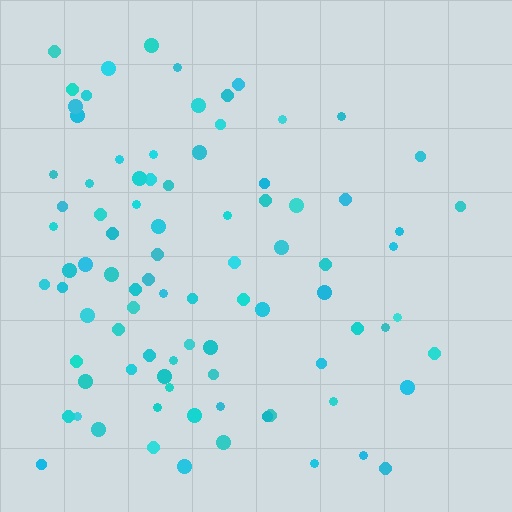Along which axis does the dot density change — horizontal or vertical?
Horizontal.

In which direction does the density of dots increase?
From right to left, with the left side densest.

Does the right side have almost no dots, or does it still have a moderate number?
Still a moderate number, just noticeably fewer than the left.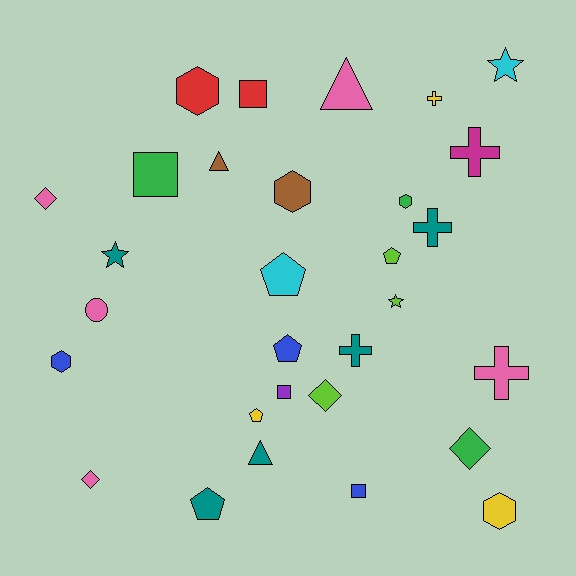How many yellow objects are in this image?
There are 3 yellow objects.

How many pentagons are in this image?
There are 5 pentagons.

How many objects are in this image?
There are 30 objects.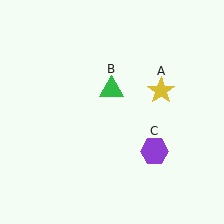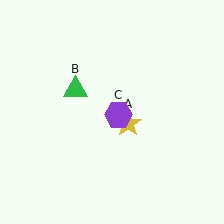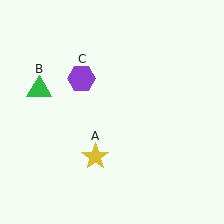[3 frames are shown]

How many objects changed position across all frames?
3 objects changed position: yellow star (object A), green triangle (object B), purple hexagon (object C).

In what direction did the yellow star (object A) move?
The yellow star (object A) moved down and to the left.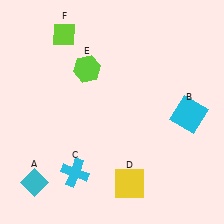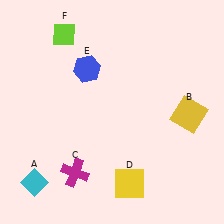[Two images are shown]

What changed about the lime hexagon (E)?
In Image 1, E is lime. In Image 2, it changed to blue.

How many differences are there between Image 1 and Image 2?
There are 3 differences between the two images.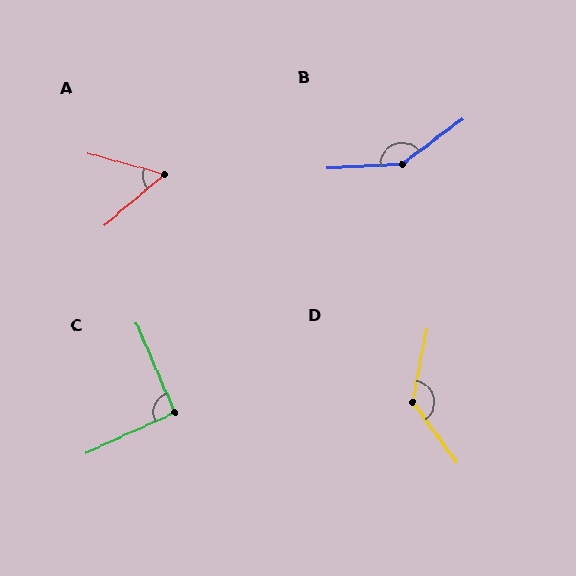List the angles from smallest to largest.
A (56°), C (91°), D (133°), B (146°).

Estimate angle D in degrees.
Approximately 133 degrees.